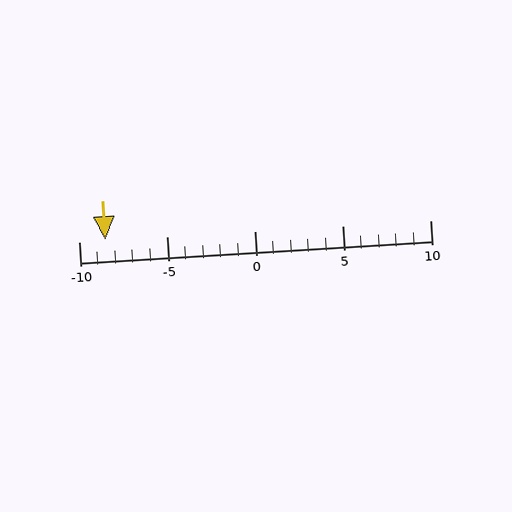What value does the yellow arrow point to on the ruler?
The yellow arrow points to approximately -8.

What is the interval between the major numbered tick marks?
The major tick marks are spaced 5 units apart.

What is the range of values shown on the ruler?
The ruler shows values from -10 to 10.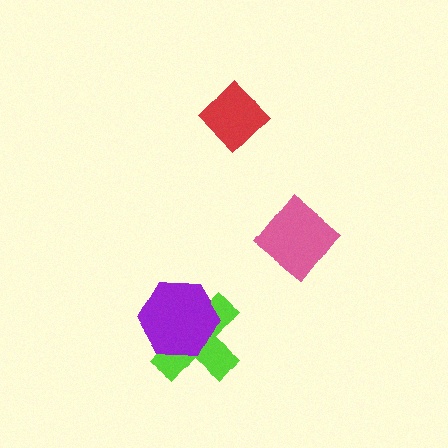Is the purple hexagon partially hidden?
No, no other shape covers it.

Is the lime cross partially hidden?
Yes, it is partially covered by another shape.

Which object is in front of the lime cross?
The purple hexagon is in front of the lime cross.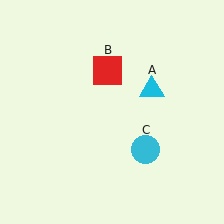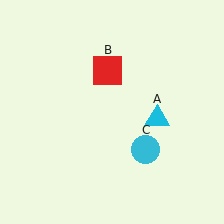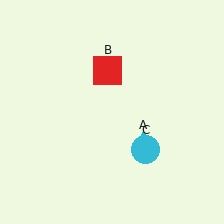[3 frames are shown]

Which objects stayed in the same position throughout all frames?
Red square (object B) and cyan circle (object C) remained stationary.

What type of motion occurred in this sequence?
The cyan triangle (object A) rotated clockwise around the center of the scene.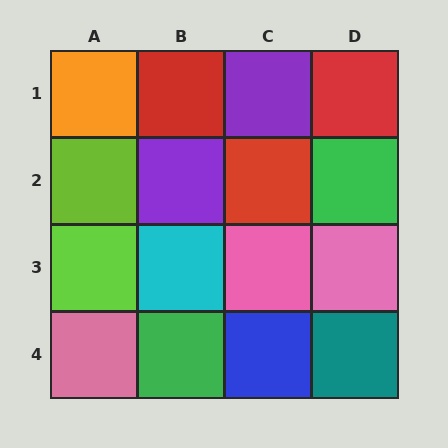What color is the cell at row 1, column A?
Orange.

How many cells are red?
3 cells are red.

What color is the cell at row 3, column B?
Cyan.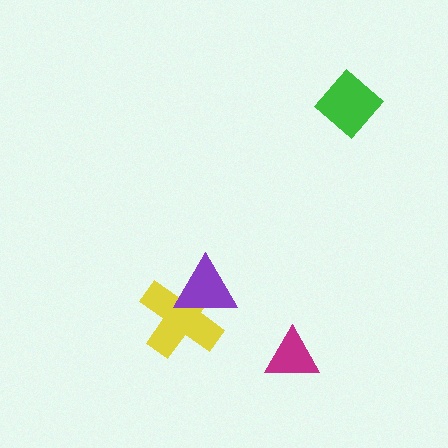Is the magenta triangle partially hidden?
No, no other shape covers it.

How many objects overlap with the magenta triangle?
0 objects overlap with the magenta triangle.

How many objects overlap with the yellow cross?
1 object overlaps with the yellow cross.